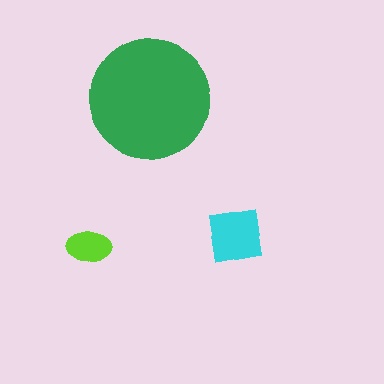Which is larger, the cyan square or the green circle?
The green circle.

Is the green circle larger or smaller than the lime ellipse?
Larger.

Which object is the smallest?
The lime ellipse.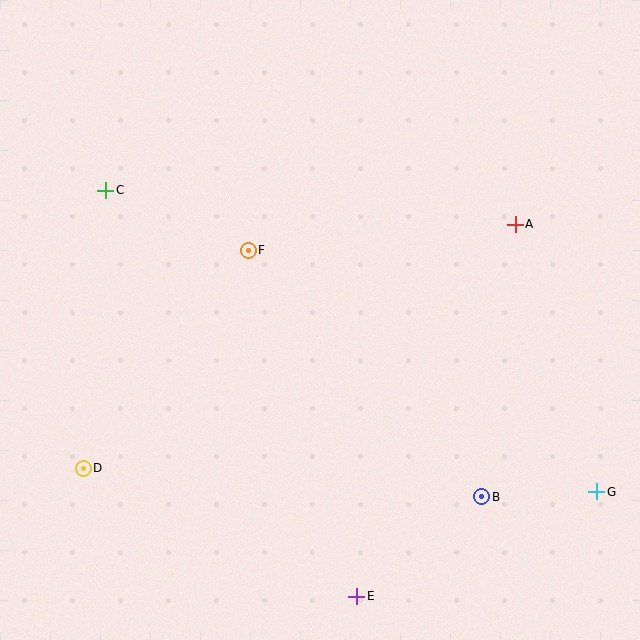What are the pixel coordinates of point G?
Point G is at (597, 492).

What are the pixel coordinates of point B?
Point B is at (482, 497).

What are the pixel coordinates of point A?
Point A is at (515, 224).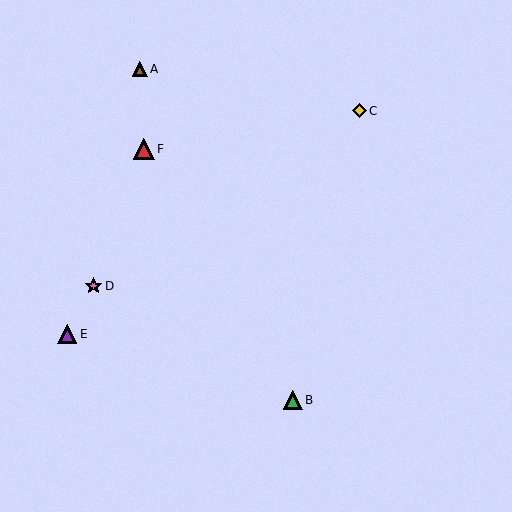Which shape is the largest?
The red triangle (labeled F) is the largest.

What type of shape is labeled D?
Shape D is a pink star.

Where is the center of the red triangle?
The center of the red triangle is at (144, 149).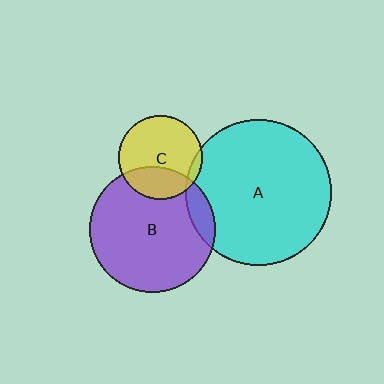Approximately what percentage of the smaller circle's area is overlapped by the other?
Approximately 5%.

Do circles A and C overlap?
Yes.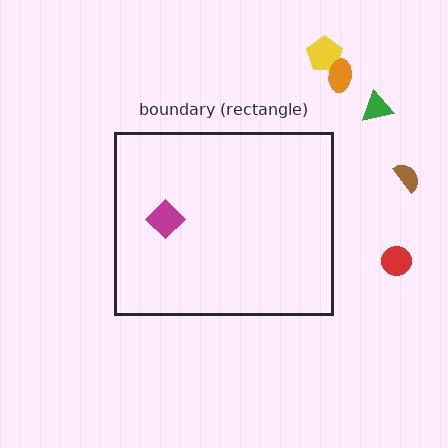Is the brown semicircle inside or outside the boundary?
Outside.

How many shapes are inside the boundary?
1 inside, 5 outside.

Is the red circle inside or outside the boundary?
Outside.